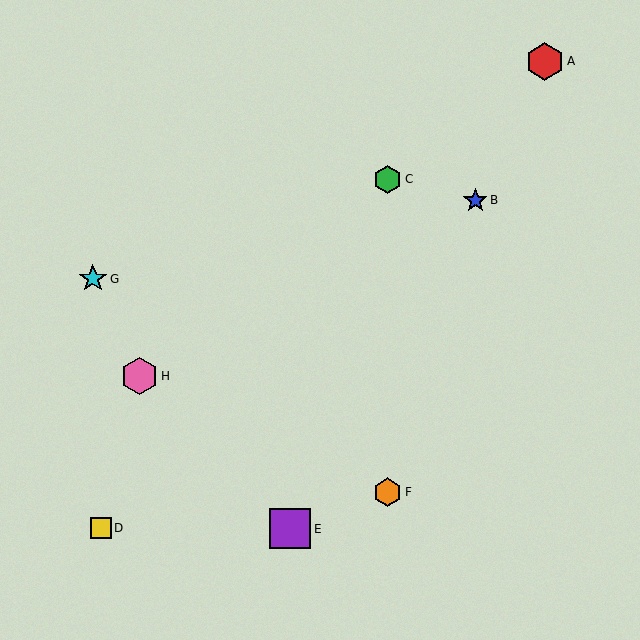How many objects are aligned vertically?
2 objects (C, F) are aligned vertically.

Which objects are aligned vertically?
Objects C, F are aligned vertically.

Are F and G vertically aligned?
No, F is at x≈388 and G is at x≈93.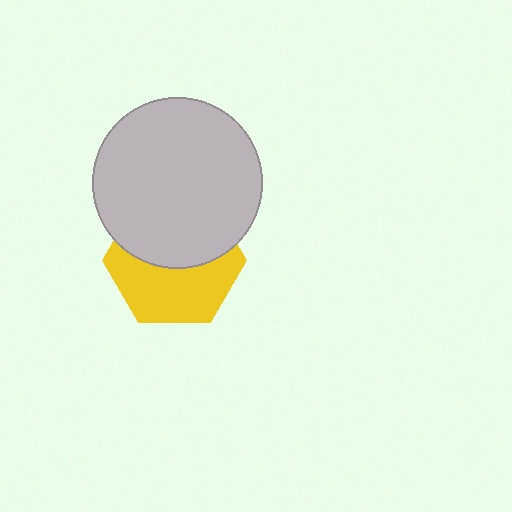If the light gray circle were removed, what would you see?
You would see the complete yellow hexagon.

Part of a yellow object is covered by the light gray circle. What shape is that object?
It is a hexagon.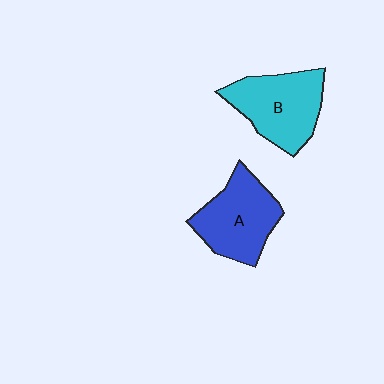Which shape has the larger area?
Shape B (cyan).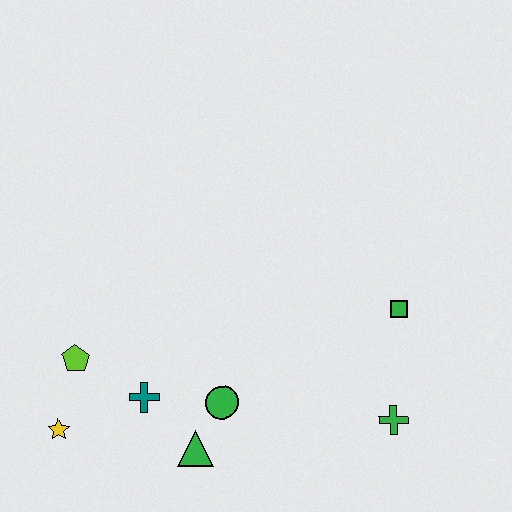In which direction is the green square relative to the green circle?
The green square is to the right of the green circle.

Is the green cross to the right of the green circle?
Yes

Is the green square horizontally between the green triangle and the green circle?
No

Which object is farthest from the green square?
The yellow star is farthest from the green square.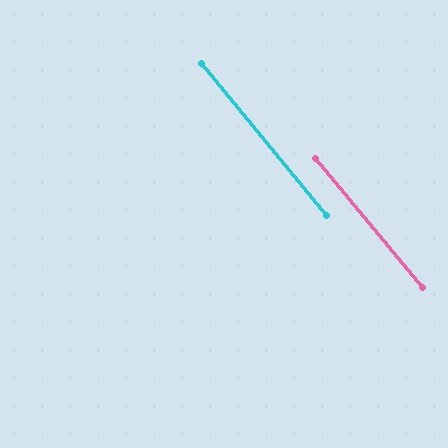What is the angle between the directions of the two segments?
Approximately 0 degrees.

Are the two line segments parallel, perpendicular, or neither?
Parallel — their directions differ by only 0.4°.